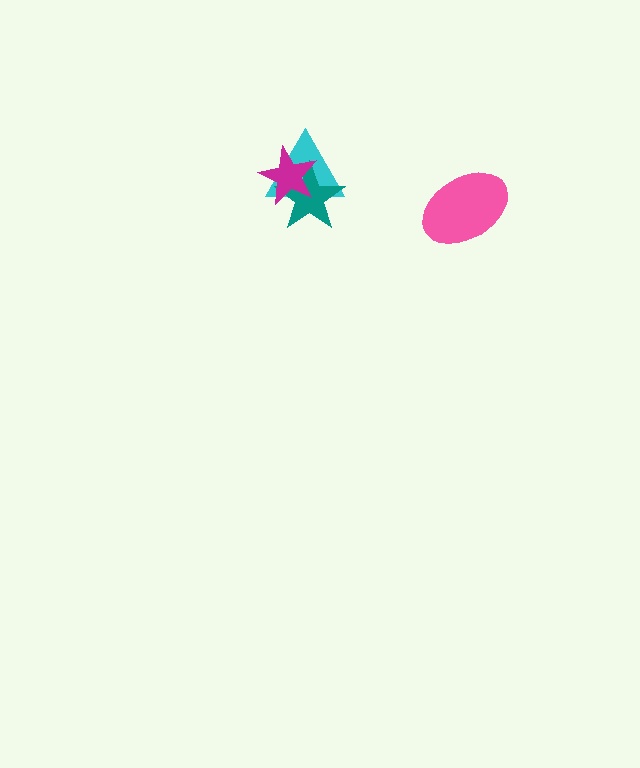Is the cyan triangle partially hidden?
Yes, it is partially covered by another shape.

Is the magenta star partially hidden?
No, no other shape covers it.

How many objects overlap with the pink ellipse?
0 objects overlap with the pink ellipse.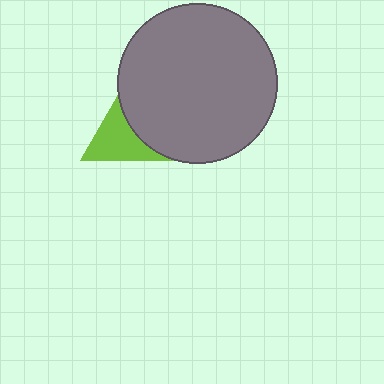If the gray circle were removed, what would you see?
You would see the complete lime triangle.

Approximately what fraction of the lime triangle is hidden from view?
Roughly 64% of the lime triangle is hidden behind the gray circle.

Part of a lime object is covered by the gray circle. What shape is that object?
It is a triangle.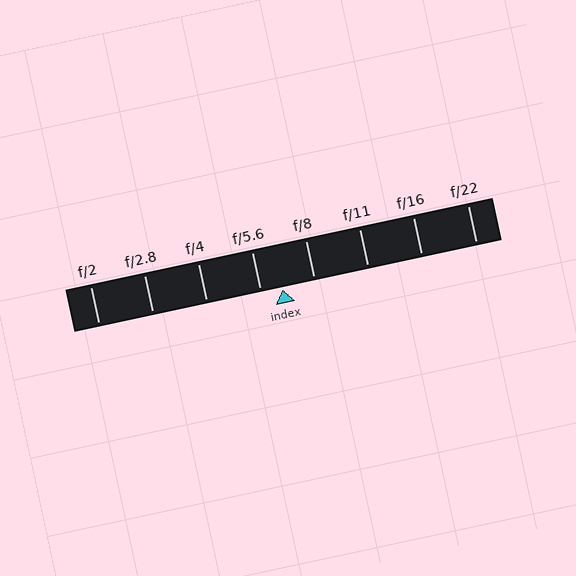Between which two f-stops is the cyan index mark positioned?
The index mark is between f/5.6 and f/8.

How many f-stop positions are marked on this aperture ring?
There are 8 f-stop positions marked.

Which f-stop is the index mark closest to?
The index mark is closest to f/5.6.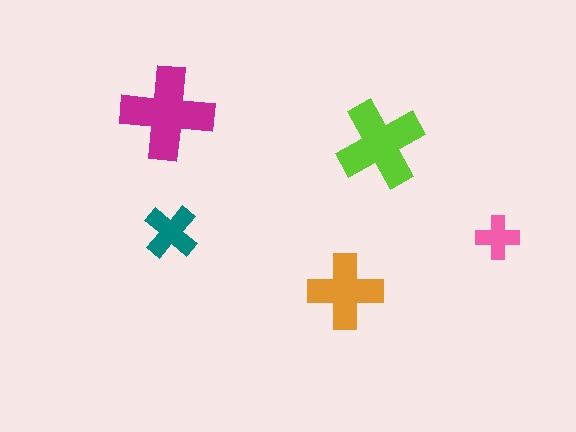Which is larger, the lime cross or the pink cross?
The lime one.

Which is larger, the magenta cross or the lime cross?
The magenta one.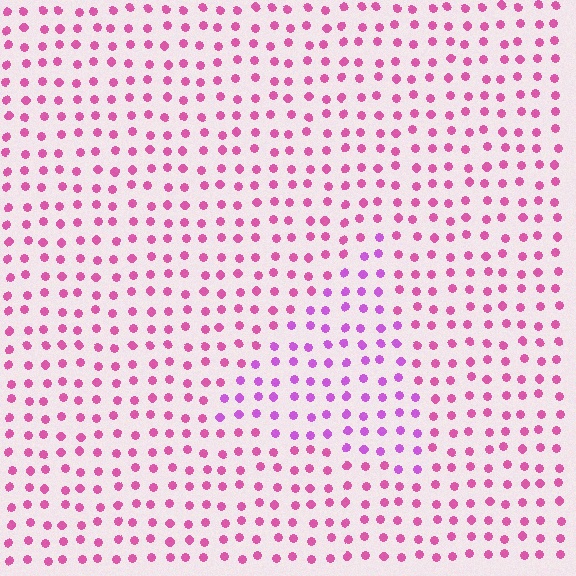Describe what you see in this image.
The image is filled with small pink elements in a uniform arrangement. A triangle-shaped region is visible where the elements are tinted to a slightly different hue, forming a subtle color boundary.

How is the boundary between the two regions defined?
The boundary is defined purely by a slight shift in hue (about 30 degrees). Spacing, size, and orientation are identical on both sides.